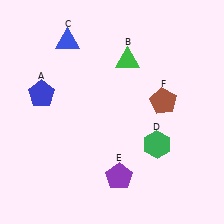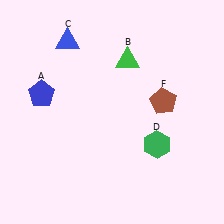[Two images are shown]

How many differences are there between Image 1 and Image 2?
There is 1 difference between the two images.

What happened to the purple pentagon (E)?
The purple pentagon (E) was removed in Image 2. It was in the bottom-right area of Image 1.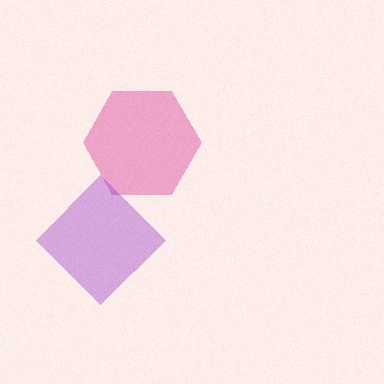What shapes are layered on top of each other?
The layered shapes are: a magenta hexagon, a purple diamond.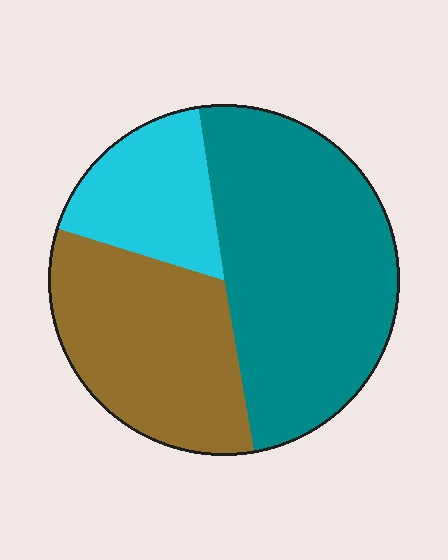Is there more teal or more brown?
Teal.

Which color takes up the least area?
Cyan, at roughly 20%.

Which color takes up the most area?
Teal, at roughly 50%.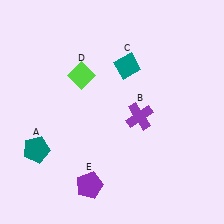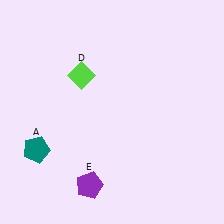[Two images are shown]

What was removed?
The purple cross (B), the teal diamond (C) were removed in Image 2.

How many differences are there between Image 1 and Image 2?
There are 2 differences between the two images.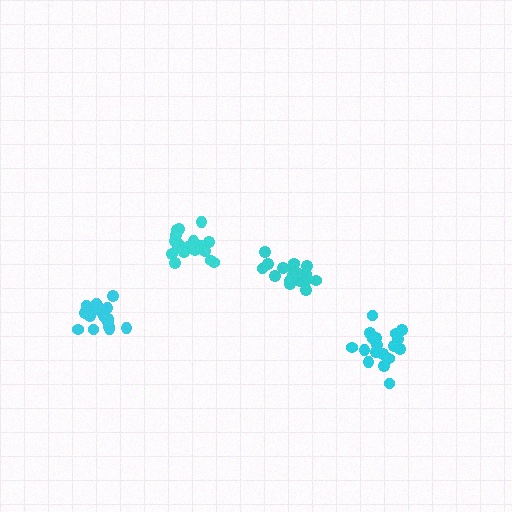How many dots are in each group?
Group 1: 18 dots, Group 2: 17 dots, Group 3: 19 dots, Group 4: 18 dots (72 total).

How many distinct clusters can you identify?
There are 4 distinct clusters.